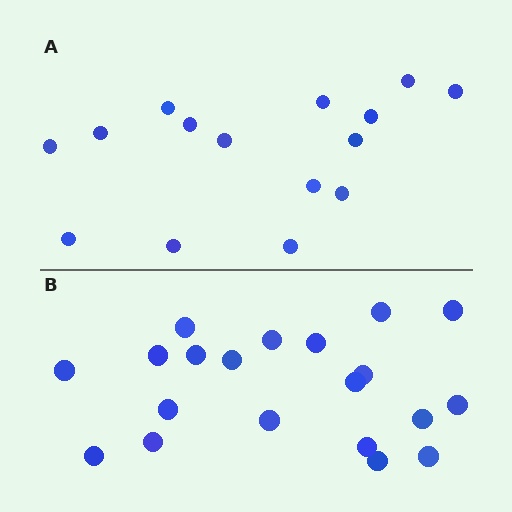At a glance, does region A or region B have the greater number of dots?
Region B (the bottom region) has more dots.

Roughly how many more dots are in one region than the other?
Region B has about 5 more dots than region A.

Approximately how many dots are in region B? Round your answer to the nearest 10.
About 20 dots.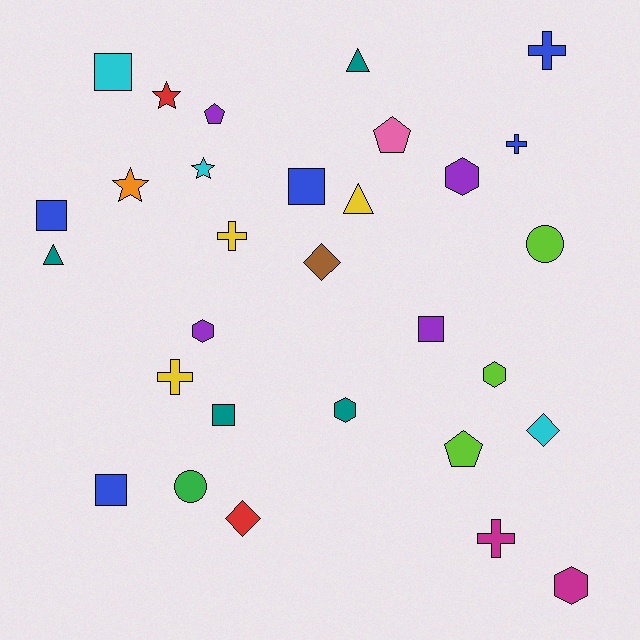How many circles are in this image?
There are 2 circles.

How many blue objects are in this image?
There are 5 blue objects.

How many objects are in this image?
There are 30 objects.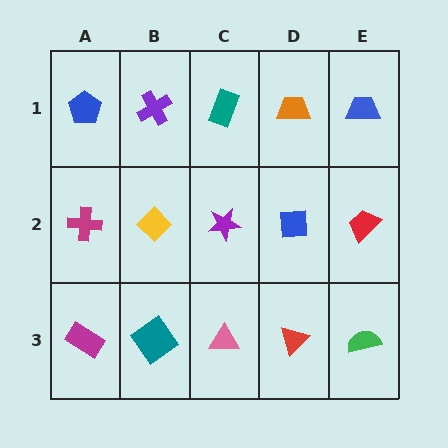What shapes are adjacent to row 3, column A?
A magenta cross (row 2, column A), a teal diamond (row 3, column B).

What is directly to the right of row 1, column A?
A purple cross.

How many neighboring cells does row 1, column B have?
3.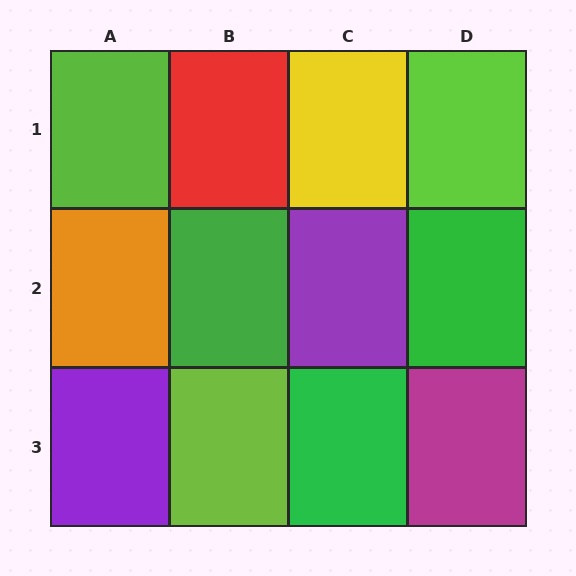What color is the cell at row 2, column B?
Green.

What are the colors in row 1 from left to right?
Lime, red, yellow, lime.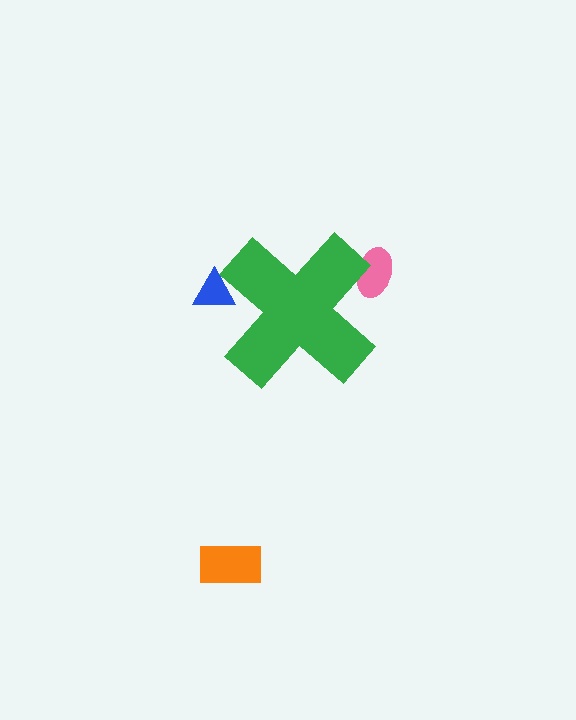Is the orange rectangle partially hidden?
No, the orange rectangle is fully visible.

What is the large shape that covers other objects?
A green cross.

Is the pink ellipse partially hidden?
Yes, the pink ellipse is partially hidden behind the green cross.